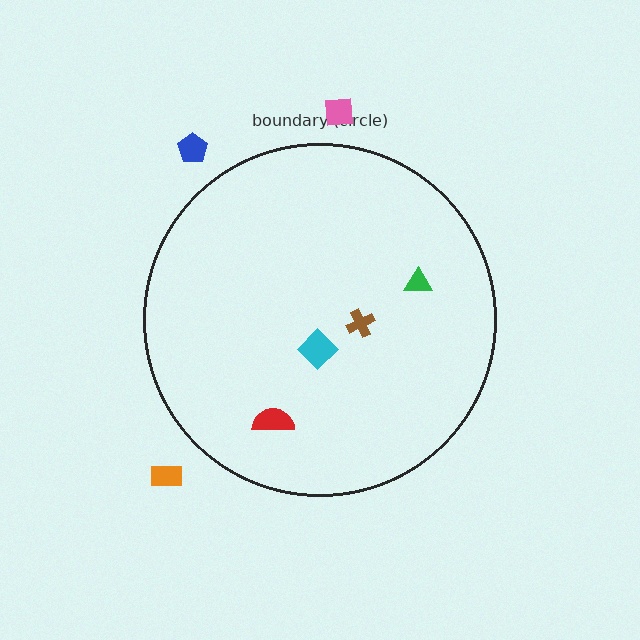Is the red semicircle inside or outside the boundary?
Inside.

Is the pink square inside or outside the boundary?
Outside.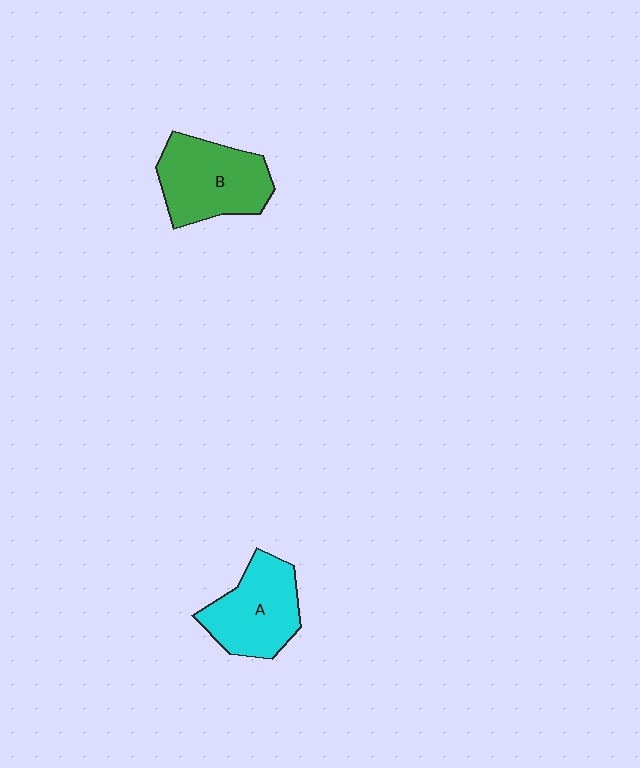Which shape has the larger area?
Shape B (green).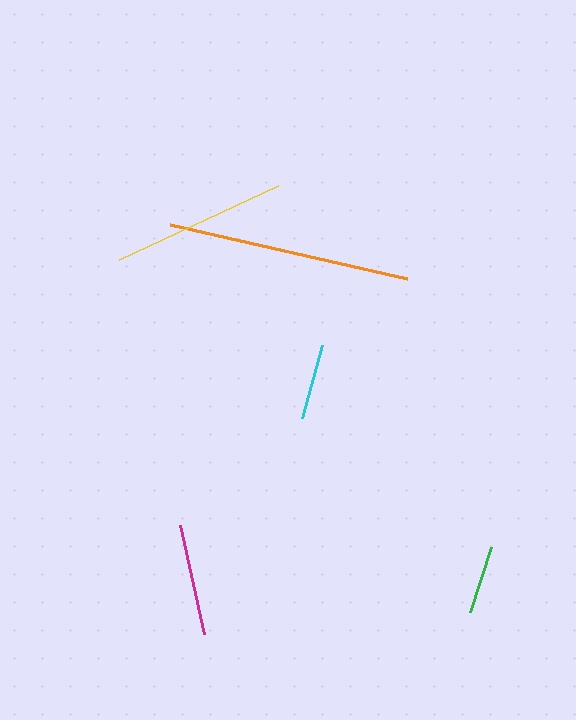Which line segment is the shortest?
The green line is the shortest at approximately 69 pixels.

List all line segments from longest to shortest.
From longest to shortest: orange, yellow, magenta, cyan, green.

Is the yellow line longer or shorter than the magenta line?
The yellow line is longer than the magenta line.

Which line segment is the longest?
The orange line is the longest at approximately 244 pixels.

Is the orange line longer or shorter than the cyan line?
The orange line is longer than the cyan line.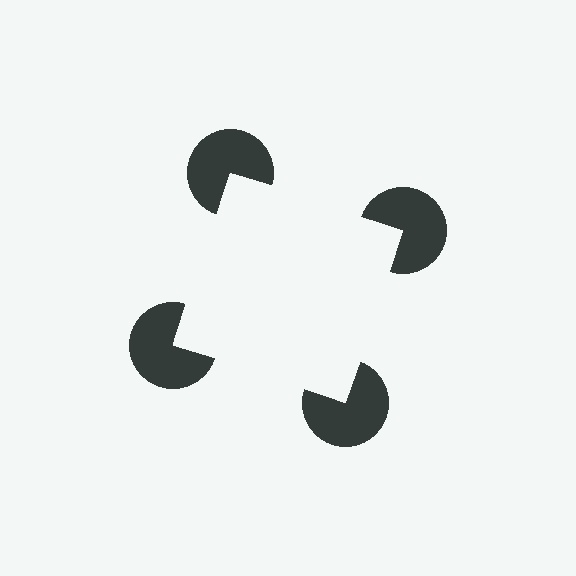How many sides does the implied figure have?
4 sides.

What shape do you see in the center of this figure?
An illusory square — its edges are inferred from the aligned wedge cuts in the pac-man discs, not physically drawn.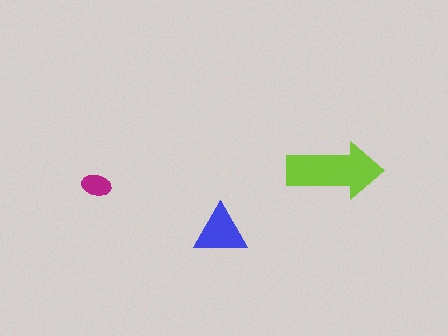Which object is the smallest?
The magenta ellipse.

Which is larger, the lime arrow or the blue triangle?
The lime arrow.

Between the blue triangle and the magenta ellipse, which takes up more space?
The blue triangle.